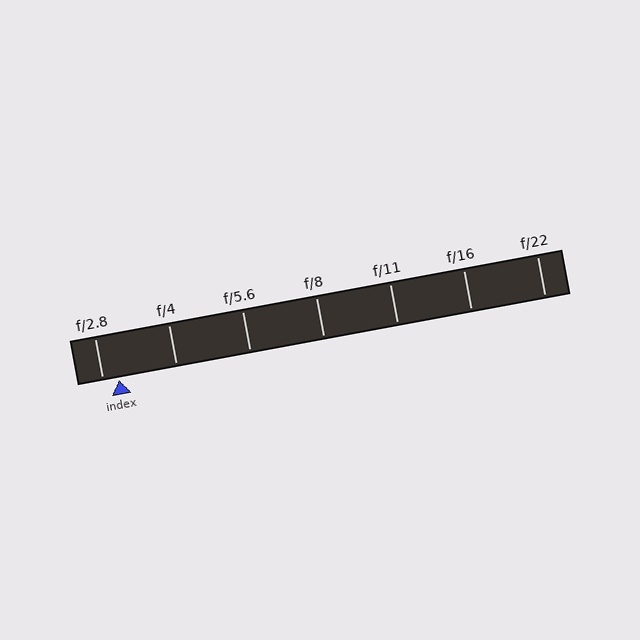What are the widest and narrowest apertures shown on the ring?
The widest aperture shown is f/2.8 and the narrowest is f/22.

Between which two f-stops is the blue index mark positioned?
The index mark is between f/2.8 and f/4.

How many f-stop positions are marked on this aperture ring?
There are 7 f-stop positions marked.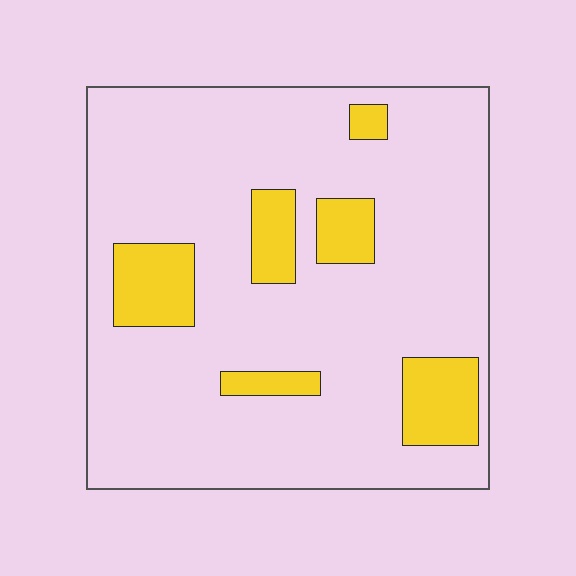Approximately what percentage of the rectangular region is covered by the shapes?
Approximately 15%.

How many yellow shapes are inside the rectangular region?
6.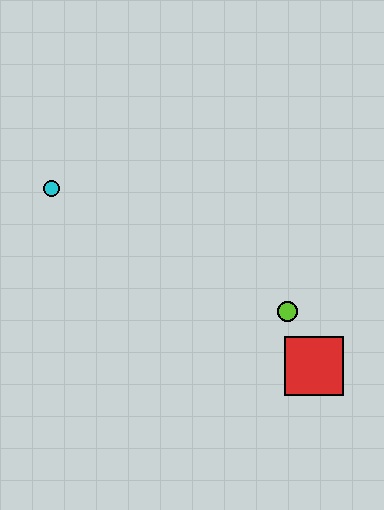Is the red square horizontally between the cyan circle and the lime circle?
No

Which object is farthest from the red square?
The cyan circle is farthest from the red square.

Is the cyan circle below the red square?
No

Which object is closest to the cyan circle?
The lime circle is closest to the cyan circle.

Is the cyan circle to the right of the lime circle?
No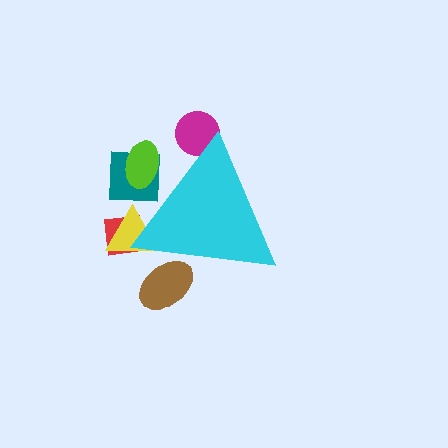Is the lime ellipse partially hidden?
Yes, the lime ellipse is partially hidden behind the cyan triangle.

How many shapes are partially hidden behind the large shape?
6 shapes are partially hidden.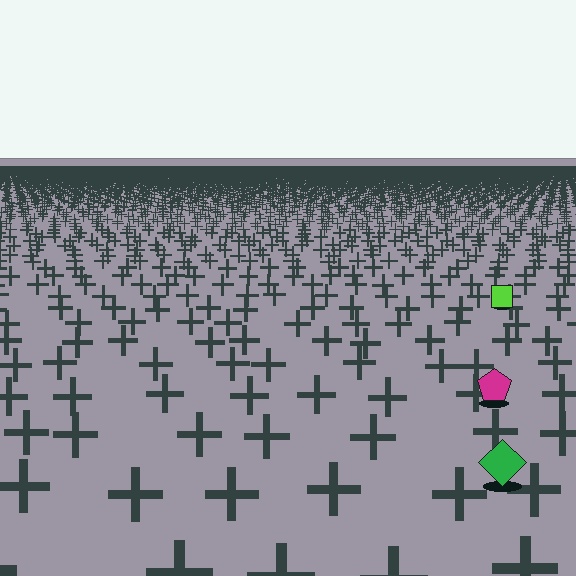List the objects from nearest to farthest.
From nearest to farthest: the green diamond, the magenta pentagon, the lime square.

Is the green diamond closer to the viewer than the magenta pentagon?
Yes. The green diamond is closer — you can tell from the texture gradient: the ground texture is coarser near it.